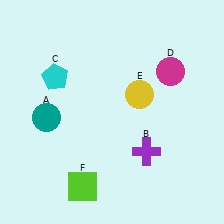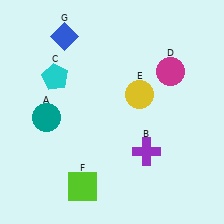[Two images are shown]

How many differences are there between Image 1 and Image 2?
There is 1 difference between the two images.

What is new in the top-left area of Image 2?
A blue diamond (G) was added in the top-left area of Image 2.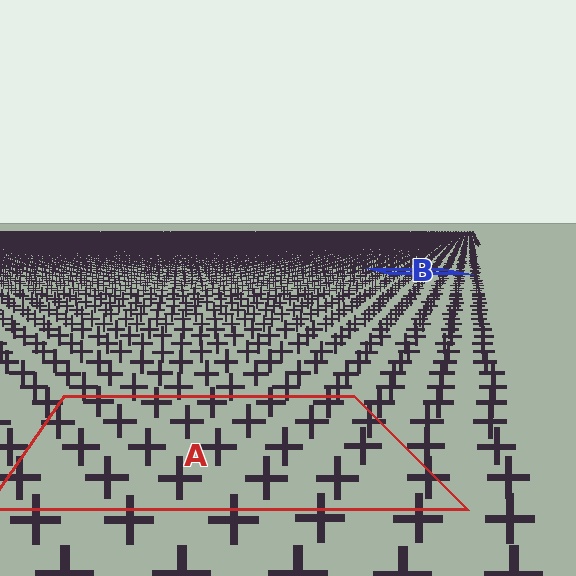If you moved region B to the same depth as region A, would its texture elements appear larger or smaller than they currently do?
They would appear larger. At a closer depth, the same texture elements are projected at a bigger on-screen size.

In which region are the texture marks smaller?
The texture marks are smaller in region B, because it is farther away.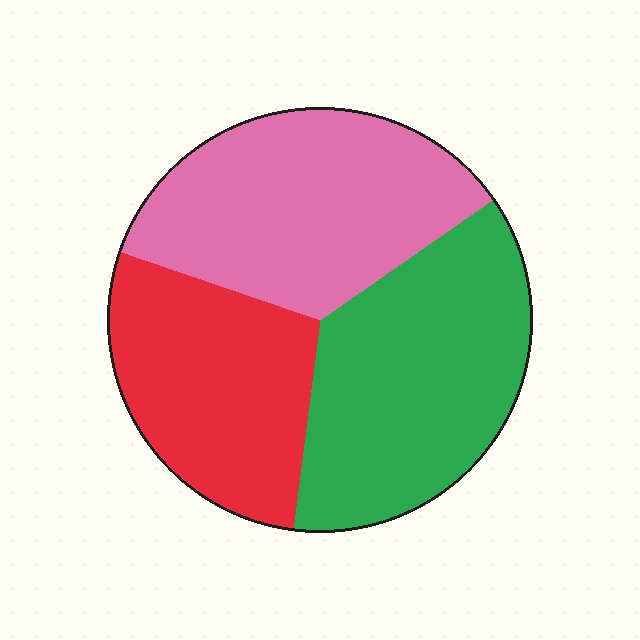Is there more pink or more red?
Pink.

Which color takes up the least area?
Red, at roughly 30%.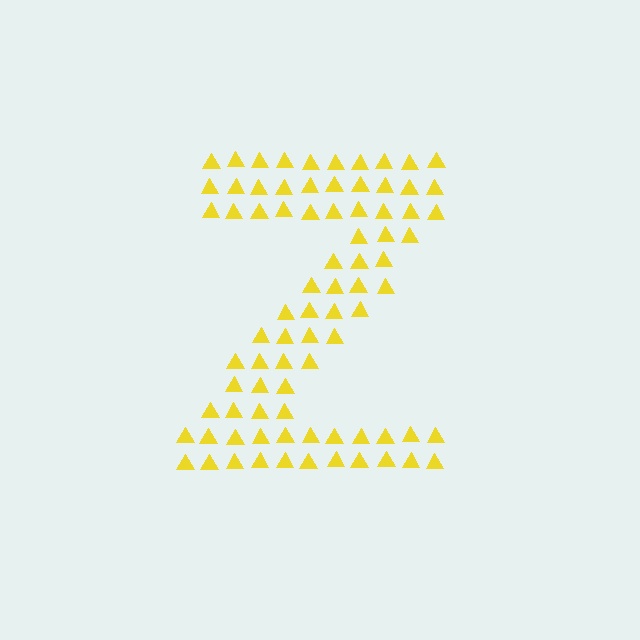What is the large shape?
The large shape is the letter Z.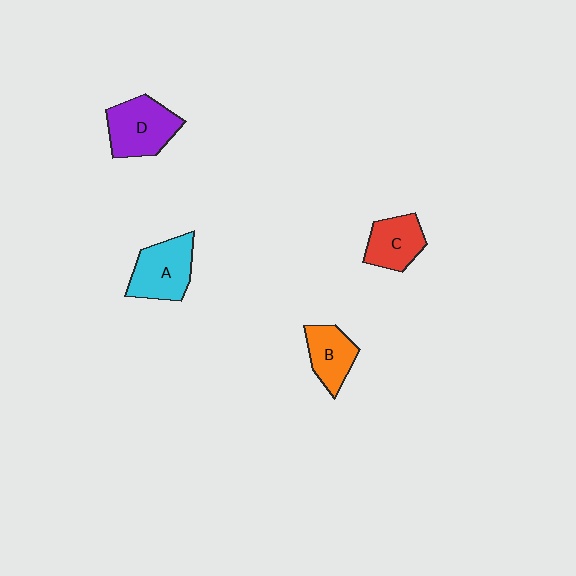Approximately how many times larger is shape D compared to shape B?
Approximately 1.4 times.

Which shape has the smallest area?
Shape B (orange).